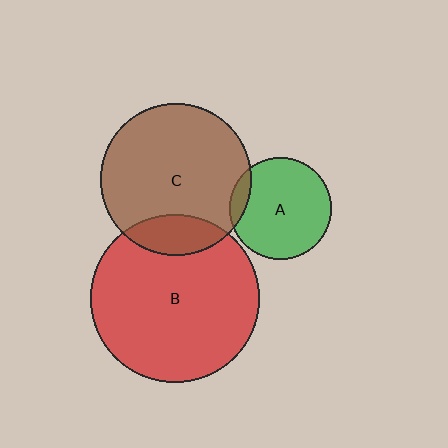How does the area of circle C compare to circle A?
Approximately 2.2 times.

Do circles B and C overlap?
Yes.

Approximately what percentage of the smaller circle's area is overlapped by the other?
Approximately 15%.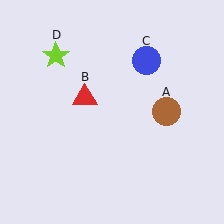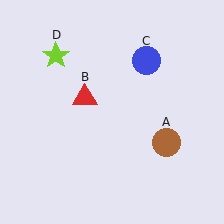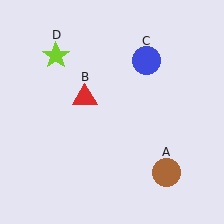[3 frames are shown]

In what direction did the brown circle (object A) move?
The brown circle (object A) moved down.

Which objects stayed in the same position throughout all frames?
Red triangle (object B) and blue circle (object C) and lime star (object D) remained stationary.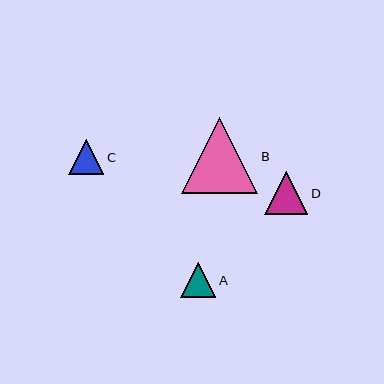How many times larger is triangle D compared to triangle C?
Triangle D is approximately 1.2 times the size of triangle C.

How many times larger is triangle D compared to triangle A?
Triangle D is approximately 1.2 times the size of triangle A.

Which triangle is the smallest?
Triangle C is the smallest with a size of approximately 35 pixels.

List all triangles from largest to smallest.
From largest to smallest: B, D, A, C.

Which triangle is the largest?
Triangle B is the largest with a size of approximately 77 pixels.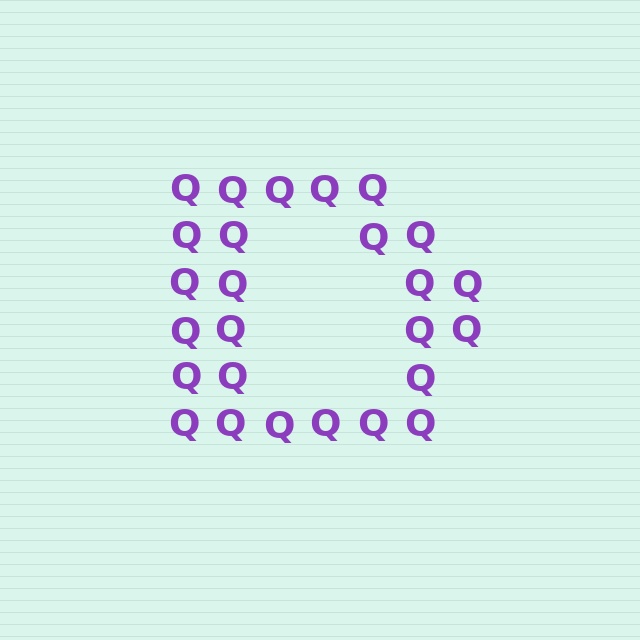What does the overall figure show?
The overall figure shows the letter D.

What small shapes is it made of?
It is made of small letter Q's.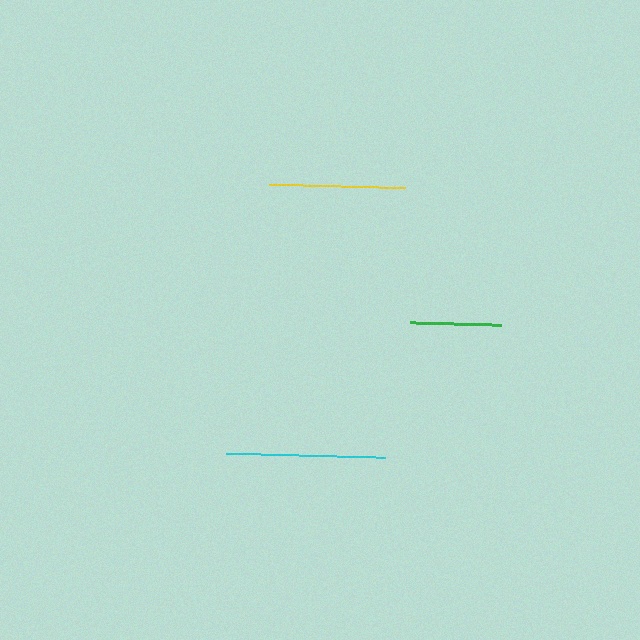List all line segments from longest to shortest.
From longest to shortest: cyan, yellow, green.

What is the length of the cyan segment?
The cyan segment is approximately 158 pixels long.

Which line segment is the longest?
The cyan line is the longest at approximately 158 pixels.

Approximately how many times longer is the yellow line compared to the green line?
The yellow line is approximately 1.5 times the length of the green line.